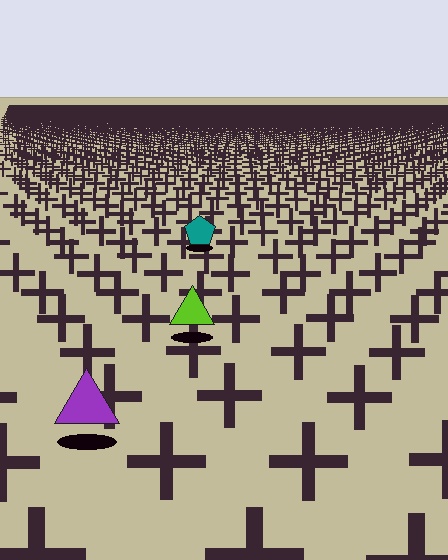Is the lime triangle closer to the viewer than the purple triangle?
No. The purple triangle is closer — you can tell from the texture gradient: the ground texture is coarser near it.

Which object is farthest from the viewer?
The teal pentagon is farthest from the viewer. It appears smaller and the ground texture around it is denser.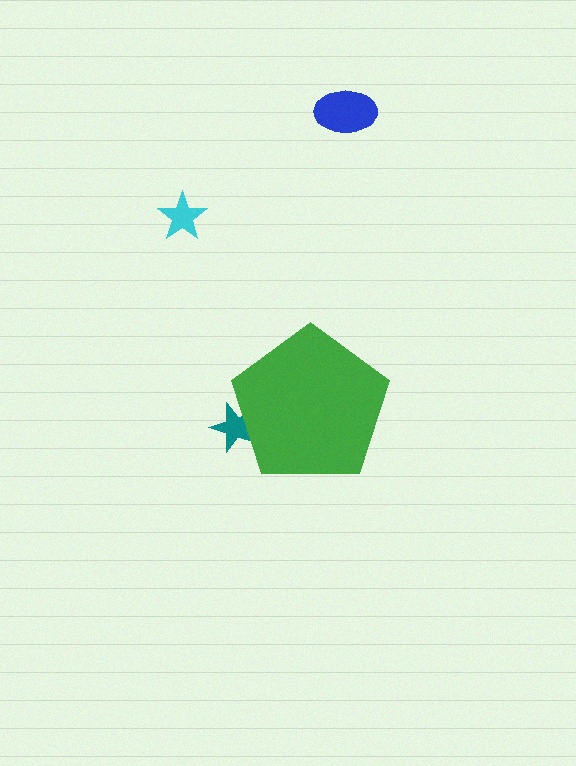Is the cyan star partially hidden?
No, the cyan star is fully visible.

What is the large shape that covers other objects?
A green pentagon.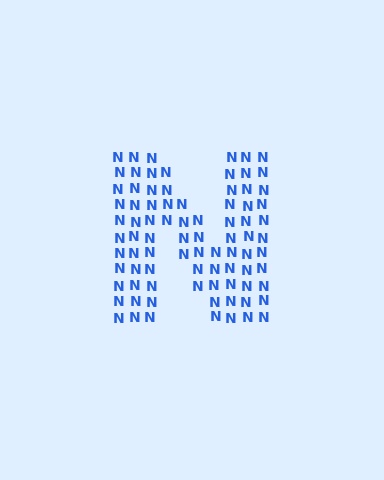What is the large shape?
The large shape is the letter N.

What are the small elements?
The small elements are letter N's.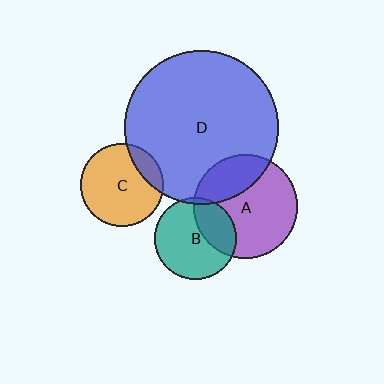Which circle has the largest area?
Circle D (blue).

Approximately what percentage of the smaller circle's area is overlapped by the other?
Approximately 25%.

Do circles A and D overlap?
Yes.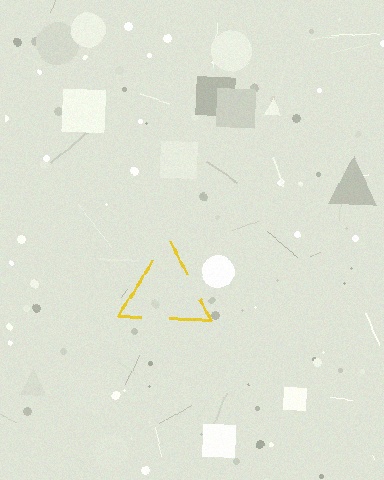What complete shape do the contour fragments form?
The contour fragments form a triangle.